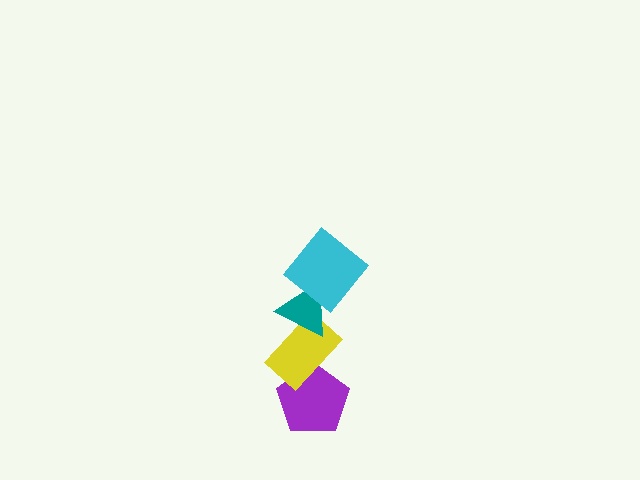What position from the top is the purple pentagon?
The purple pentagon is 4th from the top.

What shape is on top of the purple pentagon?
The yellow rectangle is on top of the purple pentagon.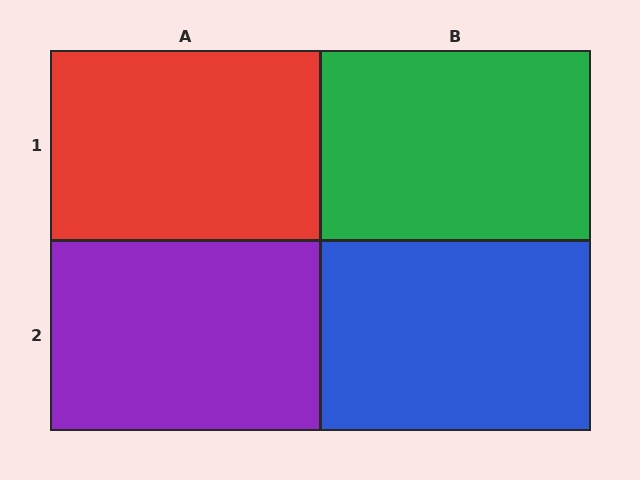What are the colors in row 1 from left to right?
Red, green.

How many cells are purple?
1 cell is purple.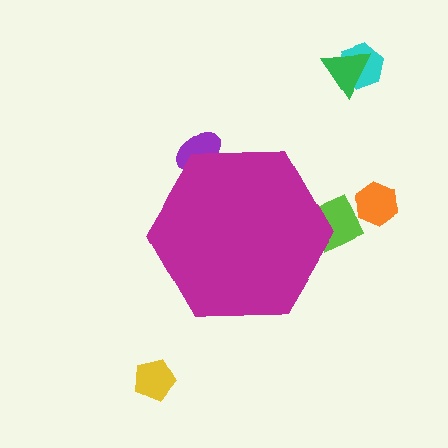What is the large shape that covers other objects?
A magenta hexagon.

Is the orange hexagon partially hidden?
No, the orange hexagon is fully visible.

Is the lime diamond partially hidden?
Yes, the lime diamond is partially hidden behind the magenta hexagon.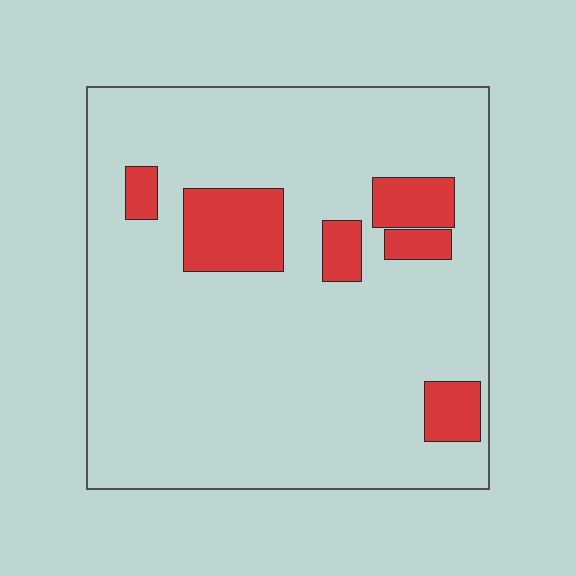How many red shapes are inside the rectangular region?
6.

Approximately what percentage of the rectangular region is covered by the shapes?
Approximately 15%.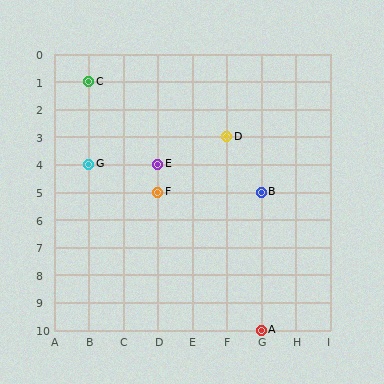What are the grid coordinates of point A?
Point A is at grid coordinates (G, 10).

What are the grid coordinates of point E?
Point E is at grid coordinates (D, 4).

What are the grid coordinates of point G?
Point G is at grid coordinates (B, 4).